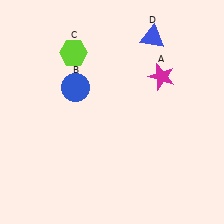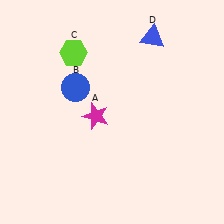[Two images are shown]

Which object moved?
The magenta star (A) moved left.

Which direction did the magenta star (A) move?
The magenta star (A) moved left.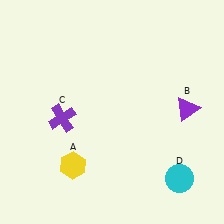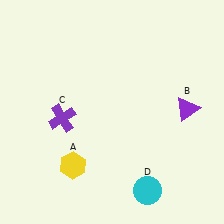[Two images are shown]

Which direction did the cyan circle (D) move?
The cyan circle (D) moved left.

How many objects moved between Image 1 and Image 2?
1 object moved between the two images.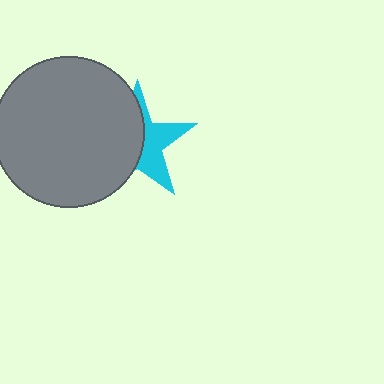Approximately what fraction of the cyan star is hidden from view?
Roughly 57% of the cyan star is hidden behind the gray circle.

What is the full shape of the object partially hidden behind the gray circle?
The partially hidden object is a cyan star.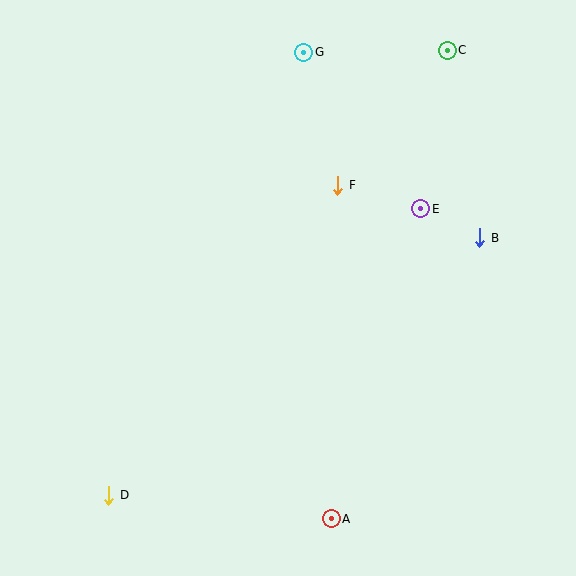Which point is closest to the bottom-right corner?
Point A is closest to the bottom-right corner.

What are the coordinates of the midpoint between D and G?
The midpoint between D and G is at (206, 274).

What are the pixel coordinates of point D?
Point D is at (109, 495).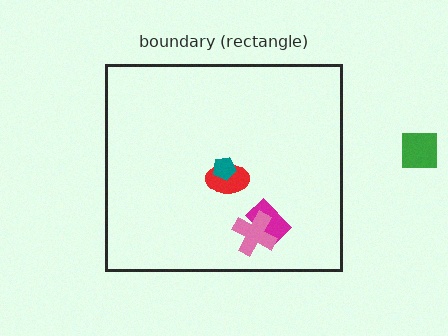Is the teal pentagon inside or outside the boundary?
Inside.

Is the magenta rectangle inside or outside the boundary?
Inside.